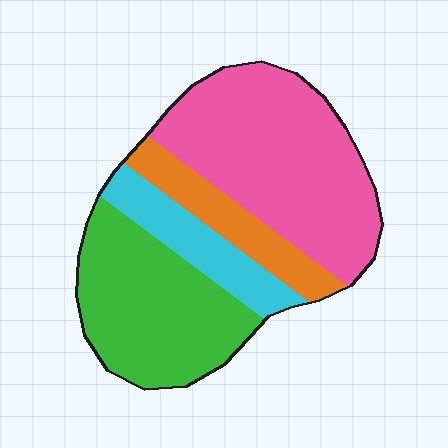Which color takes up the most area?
Pink, at roughly 40%.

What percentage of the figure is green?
Green takes up about one third (1/3) of the figure.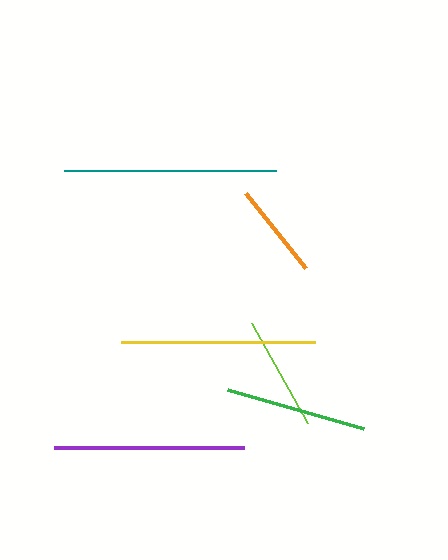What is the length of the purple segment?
The purple segment is approximately 190 pixels long.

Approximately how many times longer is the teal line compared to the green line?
The teal line is approximately 1.5 times the length of the green line.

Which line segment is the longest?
The teal line is the longest at approximately 212 pixels.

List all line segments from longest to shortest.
From longest to shortest: teal, yellow, purple, green, lime, orange.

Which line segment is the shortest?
The orange line is the shortest at approximately 97 pixels.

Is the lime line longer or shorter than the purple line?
The purple line is longer than the lime line.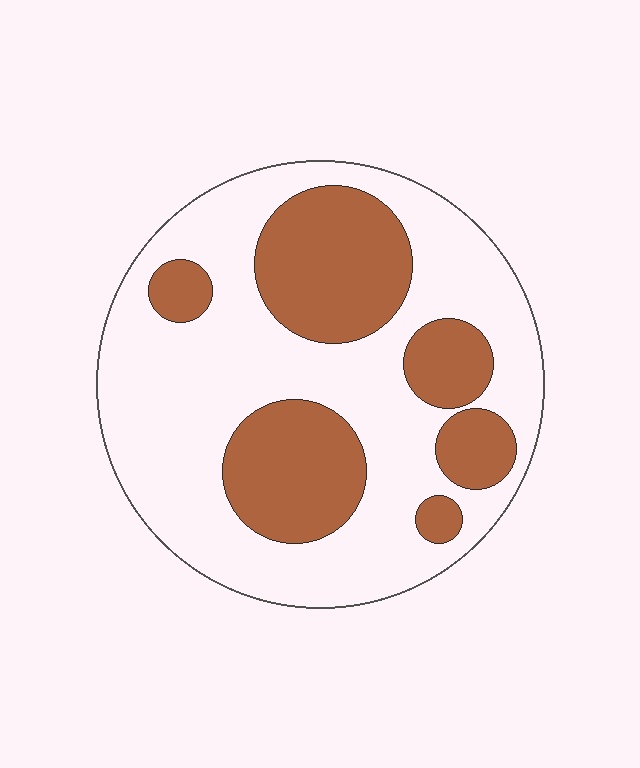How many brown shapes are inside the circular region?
6.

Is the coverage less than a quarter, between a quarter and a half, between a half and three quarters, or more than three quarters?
Between a quarter and a half.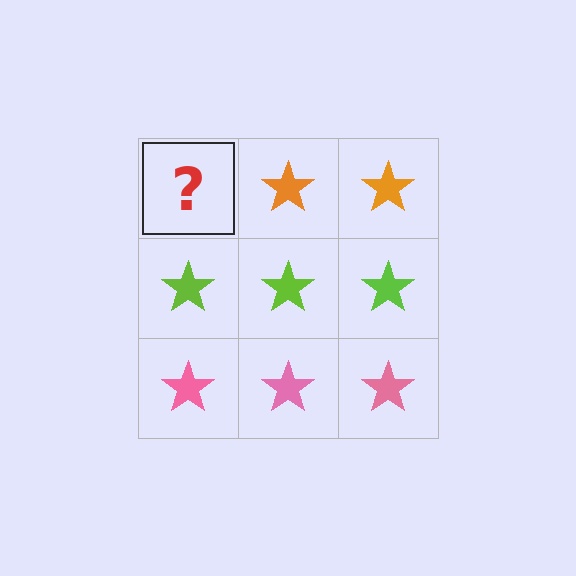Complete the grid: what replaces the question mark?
The question mark should be replaced with an orange star.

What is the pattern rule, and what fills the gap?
The rule is that each row has a consistent color. The gap should be filled with an orange star.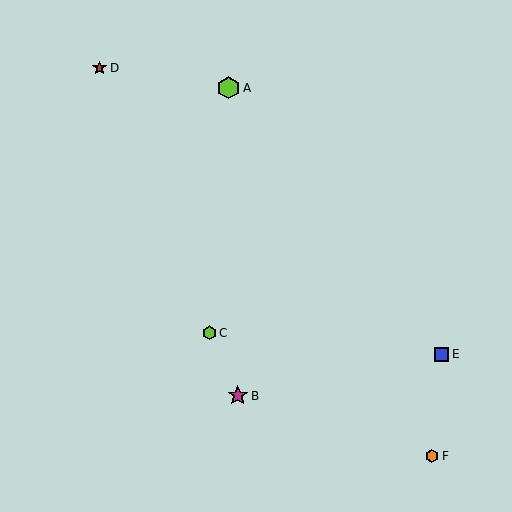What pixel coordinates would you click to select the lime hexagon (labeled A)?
Click at (228, 88) to select the lime hexagon A.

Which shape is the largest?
The lime hexagon (labeled A) is the largest.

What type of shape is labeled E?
Shape E is a blue square.